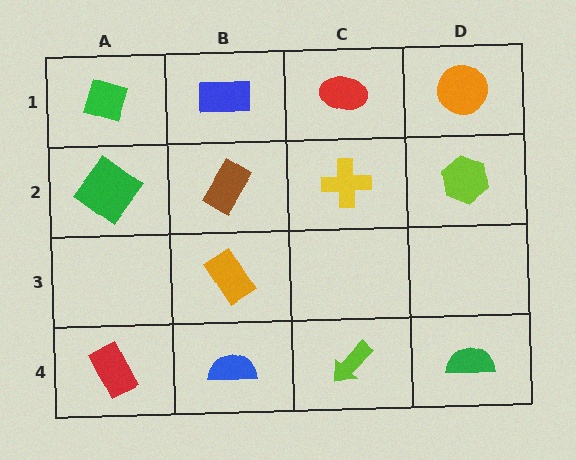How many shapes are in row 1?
4 shapes.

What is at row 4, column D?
A green semicircle.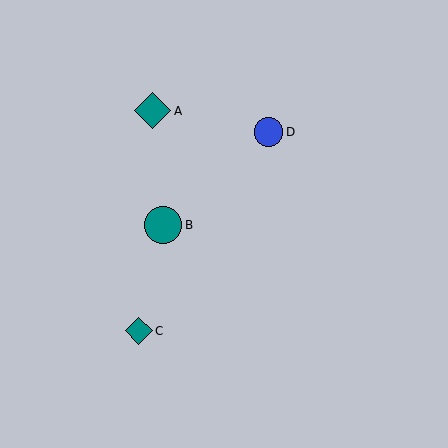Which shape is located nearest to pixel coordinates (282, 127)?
The blue circle (labeled D) at (269, 132) is nearest to that location.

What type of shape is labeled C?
Shape C is a teal diamond.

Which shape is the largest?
The teal circle (labeled B) is the largest.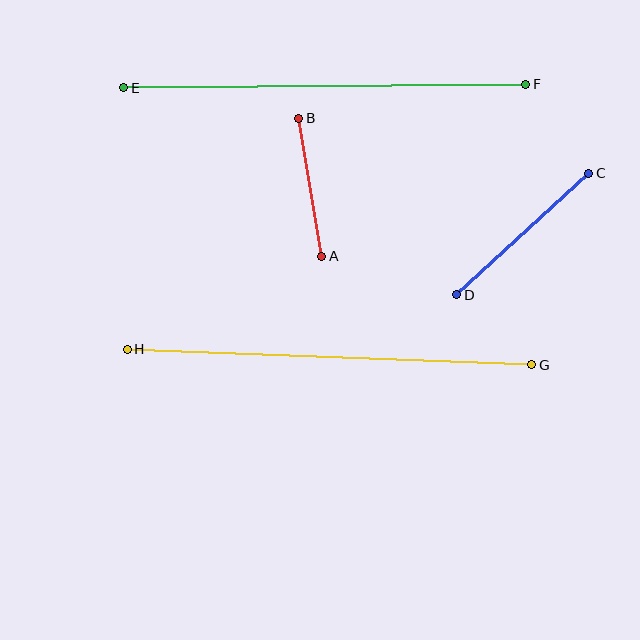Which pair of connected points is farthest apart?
Points G and H are farthest apart.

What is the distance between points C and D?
The distance is approximately 180 pixels.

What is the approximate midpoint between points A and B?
The midpoint is at approximately (310, 187) pixels.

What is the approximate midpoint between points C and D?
The midpoint is at approximately (523, 234) pixels.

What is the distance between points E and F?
The distance is approximately 402 pixels.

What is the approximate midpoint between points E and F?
The midpoint is at approximately (325, 86) pixels.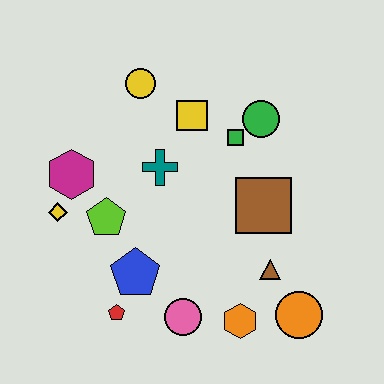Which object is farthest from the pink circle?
The yellow circle is farthest from the pink circle.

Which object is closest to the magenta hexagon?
The yellow diamond is closest to the magenta hexagon.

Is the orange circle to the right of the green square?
Yes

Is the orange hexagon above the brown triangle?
No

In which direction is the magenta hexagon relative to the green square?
The magenta hexagon is to the left of the green square.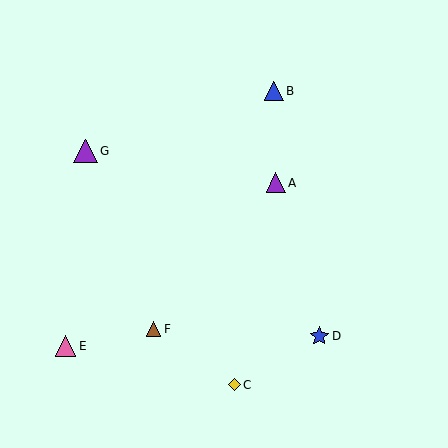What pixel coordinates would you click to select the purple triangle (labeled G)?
Click at (86, 151) to select the purple triangle G.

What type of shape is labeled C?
Shape C is a yellow diamond.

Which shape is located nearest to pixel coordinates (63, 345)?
The pink triangle (labeled E) at (66, 346) is nearest to that location.